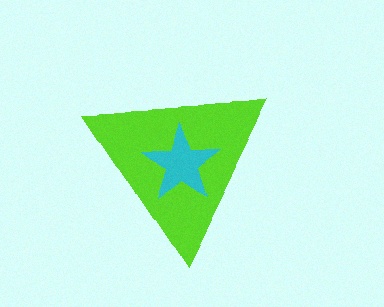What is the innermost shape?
The cyan star.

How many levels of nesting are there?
2.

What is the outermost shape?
The lime triangle.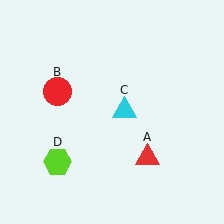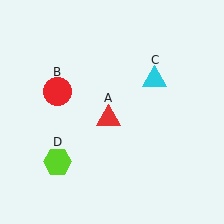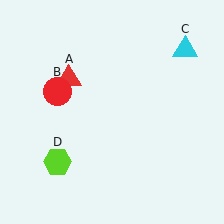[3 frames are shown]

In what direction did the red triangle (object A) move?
The red triangle (object A) moved up and to the left.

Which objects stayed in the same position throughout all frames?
Red circle (object B) and lime hexagon (object D) remained stationary.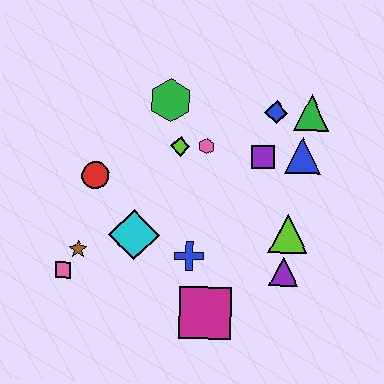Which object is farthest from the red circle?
The green triangle is farthest from the red circle.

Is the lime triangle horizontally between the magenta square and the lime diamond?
No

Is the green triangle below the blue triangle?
No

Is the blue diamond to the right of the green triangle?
No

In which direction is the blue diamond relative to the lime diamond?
The blue diamond is to the right of the lime diamond.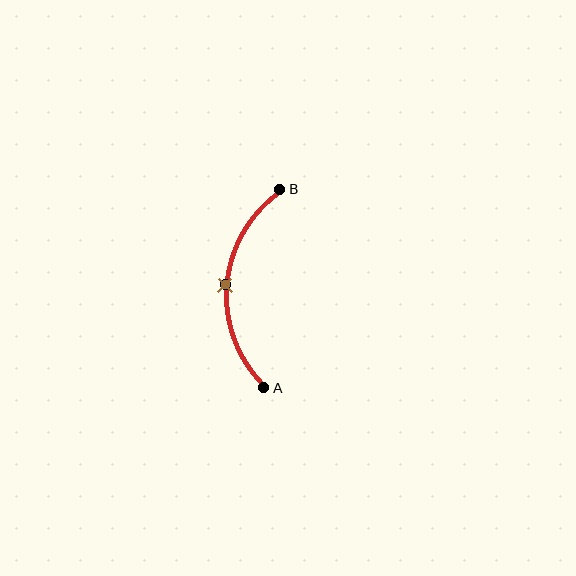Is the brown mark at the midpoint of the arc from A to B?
Yes. The brown mark lies on the arc at equal arc-length from both A and B — it is the arc midpoint.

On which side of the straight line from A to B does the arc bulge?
The arc bulges to the left of the straight line connecting A and B.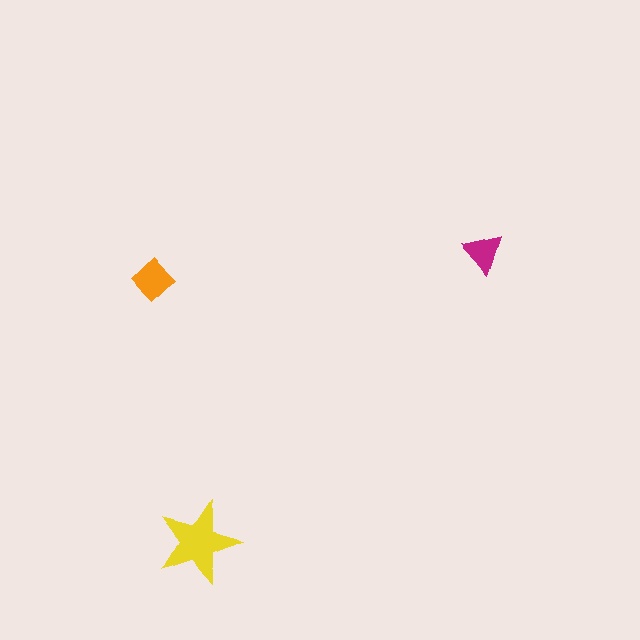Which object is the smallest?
The magenta triangle.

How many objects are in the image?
There are 3 objects in the image.